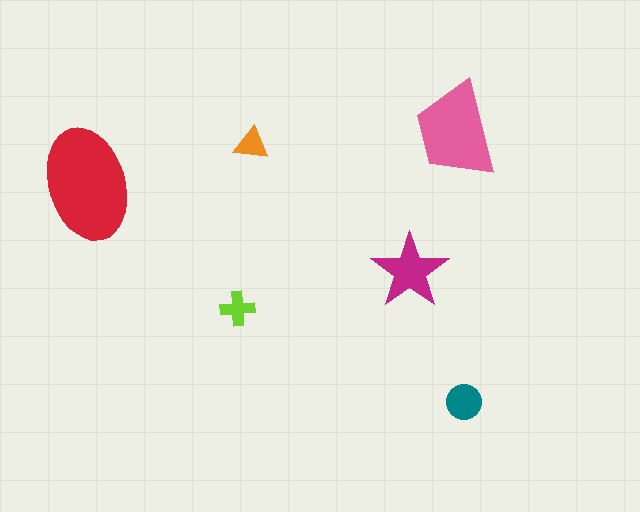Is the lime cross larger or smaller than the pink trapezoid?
Smaller.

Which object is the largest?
The red ellipse.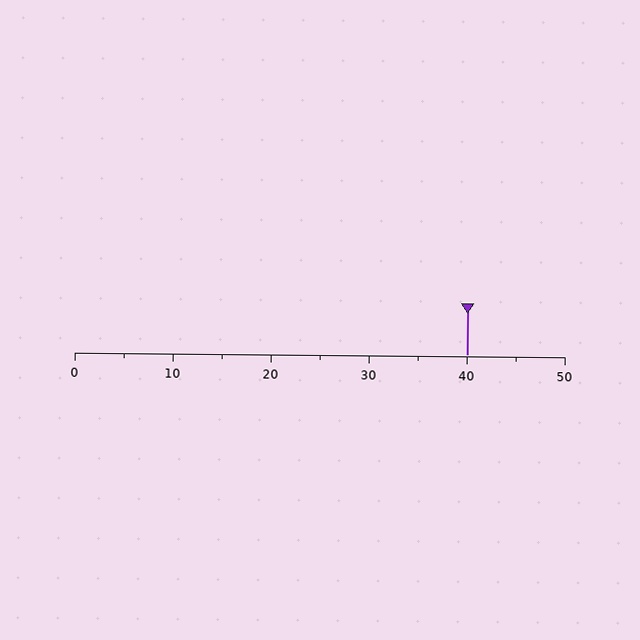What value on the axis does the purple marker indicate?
The marker indicates approximately 40.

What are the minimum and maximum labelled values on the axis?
The axis runs from 0 to 50.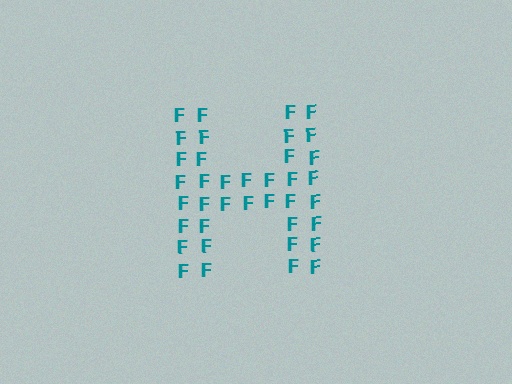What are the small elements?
The small elements are letter F's.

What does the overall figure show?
The overall figure shows the letter H.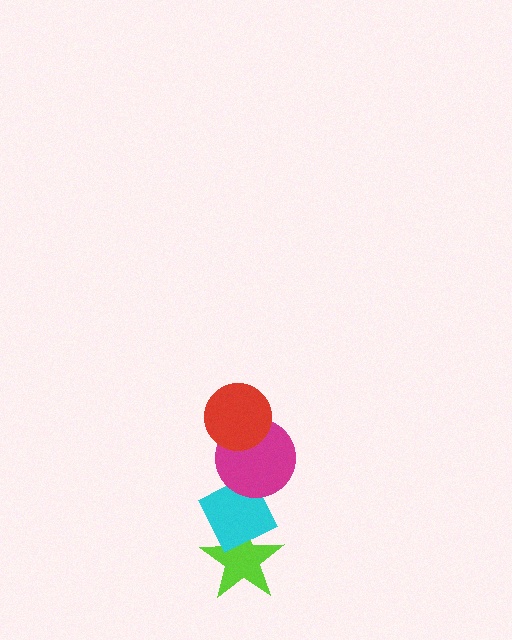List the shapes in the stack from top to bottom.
From top to bottom: the red circle, the magenta circle, the cyan diamond, the lime star.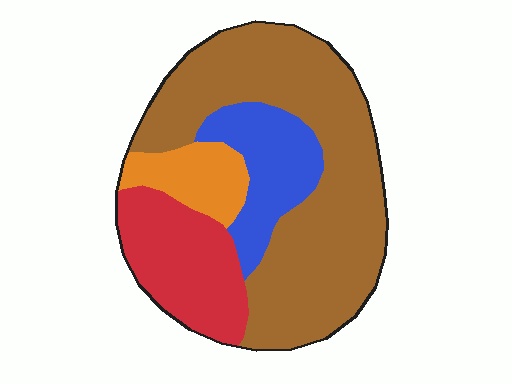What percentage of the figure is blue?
Blue covers 15% of the figure.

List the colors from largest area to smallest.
From largest to smallest: brown, red, blue, orange.